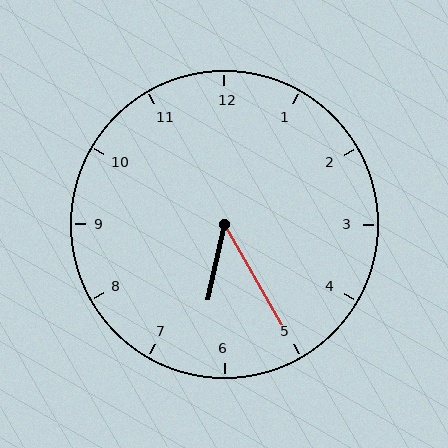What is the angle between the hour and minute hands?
Approximately 42 degrees.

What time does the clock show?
6:25.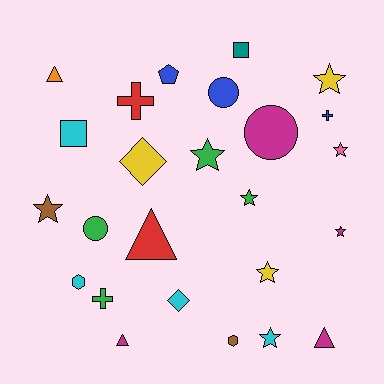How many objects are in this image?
There are 25 objects.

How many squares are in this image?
There are 2 squares.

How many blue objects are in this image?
There are 3 blue objects.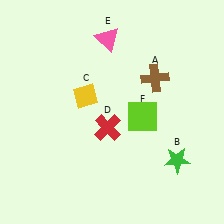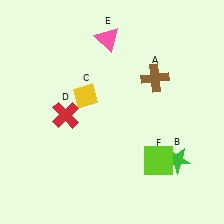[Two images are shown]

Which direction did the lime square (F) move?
The lime square (F) moved down.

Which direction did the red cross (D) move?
The red cross (D) moved left.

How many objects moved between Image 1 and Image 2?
2 objects moved between the two images.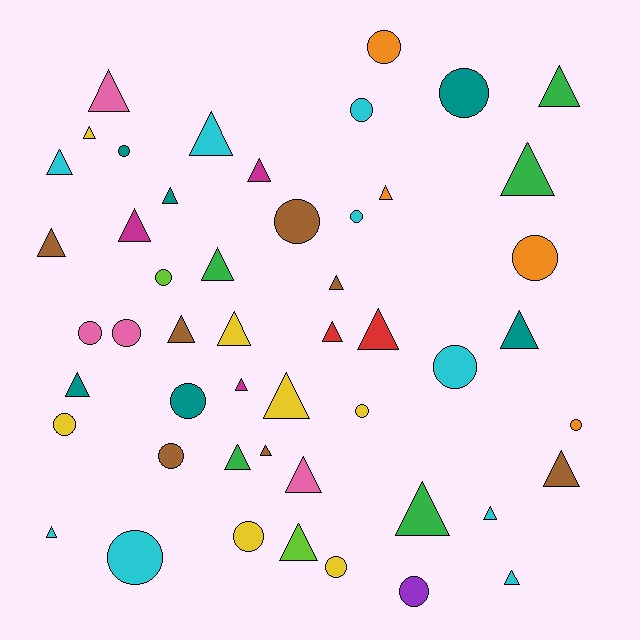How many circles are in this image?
There are 20 circles.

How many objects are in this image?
There are 50 objects.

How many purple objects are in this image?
There is 1 purple object.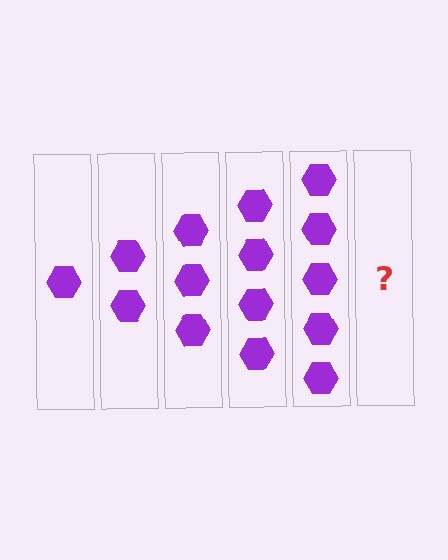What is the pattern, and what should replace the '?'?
The pattern is that each step adds one more hexagon. The '?' should be 6 hexagons.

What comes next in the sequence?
The next element should be 6 hexagons.